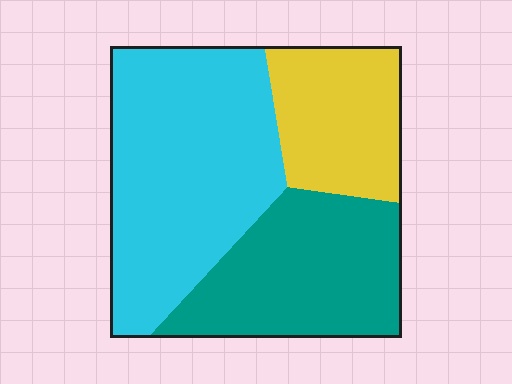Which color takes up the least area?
Yellow, at roughly 20%.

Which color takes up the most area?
Cyan, at roughly 45%.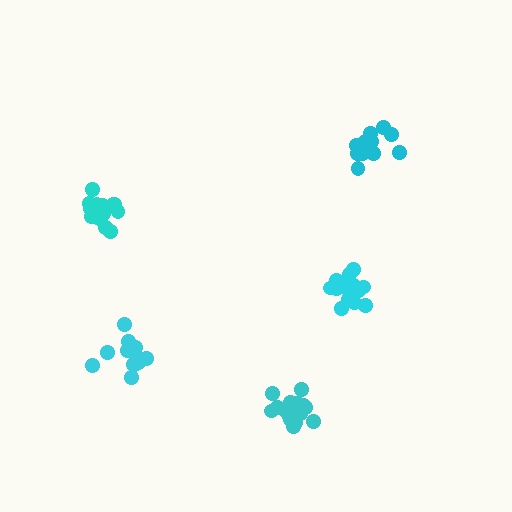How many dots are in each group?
Group 1: 14 dots, Group 2: 15 dots, Group 3: 12 dots, Group 4: 16 dots, Group 5: 13 dots (70 total).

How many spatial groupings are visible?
There are 5 spatial groupings.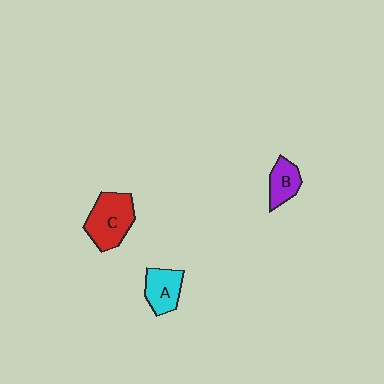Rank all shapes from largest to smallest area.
From largest to smallest: C (red), A (cyan), B (purple).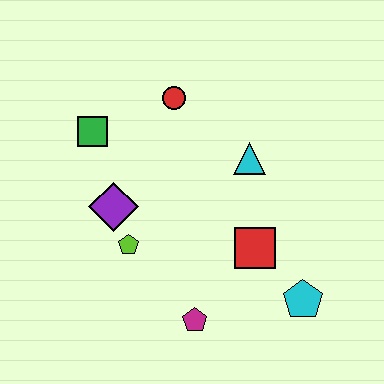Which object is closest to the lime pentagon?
The purple diamond is closest to the lime pentagon.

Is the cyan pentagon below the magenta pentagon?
No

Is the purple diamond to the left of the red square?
Yes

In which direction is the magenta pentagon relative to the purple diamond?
The magenta pentagon is below the purple diamond.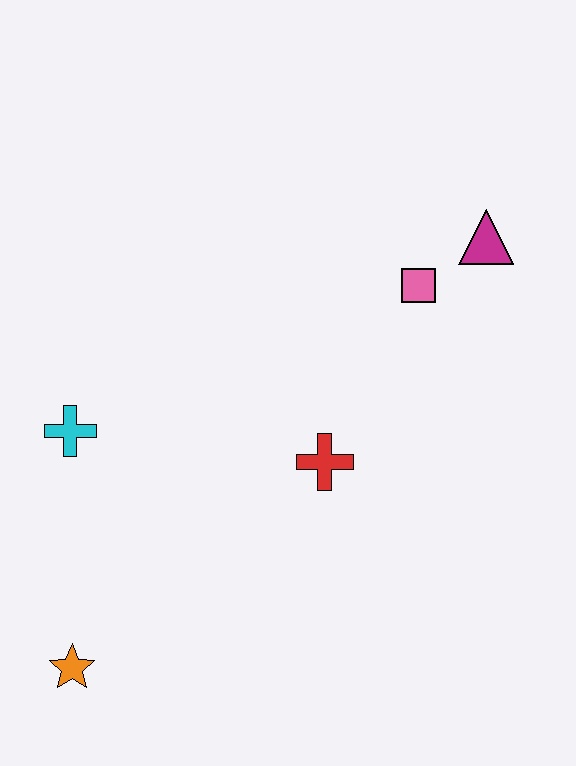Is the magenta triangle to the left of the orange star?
No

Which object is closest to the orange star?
The cyan cross is closest to the orange star.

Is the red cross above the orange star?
Yes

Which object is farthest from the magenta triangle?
The orange star is farthest from the magenta triangle.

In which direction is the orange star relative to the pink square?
The orange star is below the pink square.